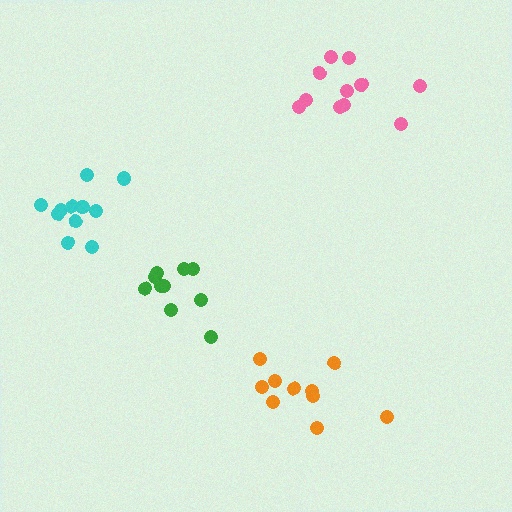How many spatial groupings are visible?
There are 4 spatial groupings.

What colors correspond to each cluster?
The clusters are colored: orange, green, pink, cyan.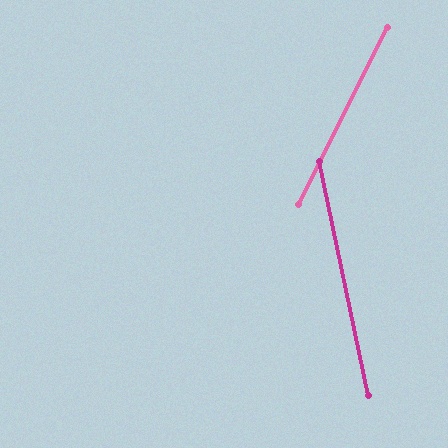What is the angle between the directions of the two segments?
Approximately 39 degrees.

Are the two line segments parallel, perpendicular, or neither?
Neither parallel nor perpendicular — they differ by about 39°.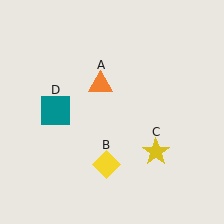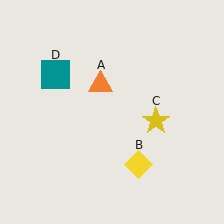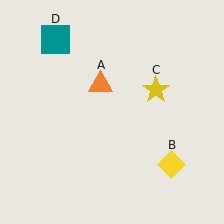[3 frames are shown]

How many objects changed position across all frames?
3 objects changed position: yellow diamond (object B), yellow star (object C), teal square (object D).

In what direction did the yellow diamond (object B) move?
The yellow diamond (object B) moved right.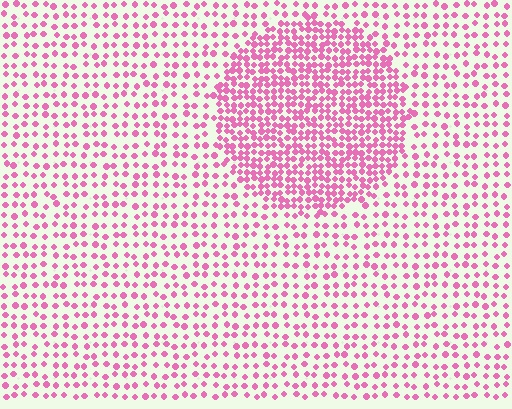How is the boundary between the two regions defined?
The boundary is defined by a change in element density (approximately 2.2x ratio). All elements are the same color, size, and shape.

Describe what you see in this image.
The image contains small pink elements arranged at two different densities. A circle-shaped region is visible where the elements are more densely packed than the surrounding area.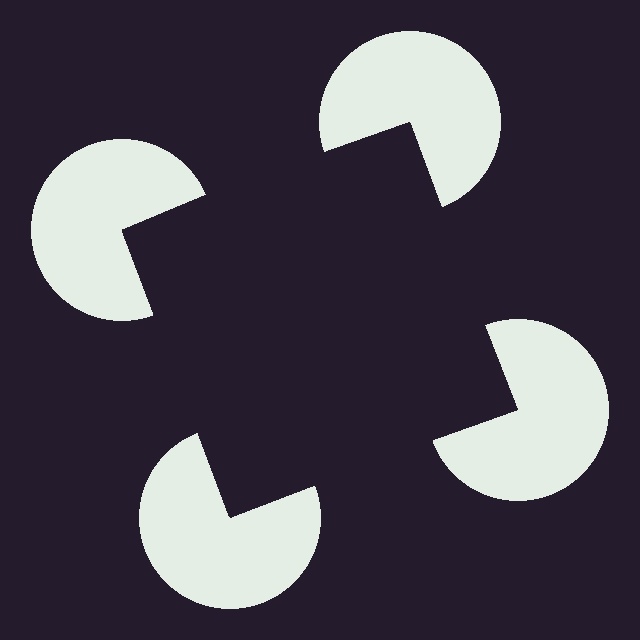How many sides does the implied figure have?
4 sides.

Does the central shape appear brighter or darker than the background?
It typically appears slightly darker than the background, even though no actual brightness change is drawn.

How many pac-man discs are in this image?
There are 4 — one at each vertex of the illusory square.